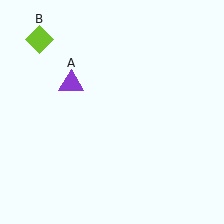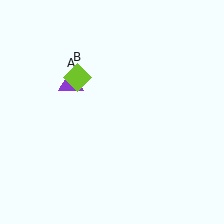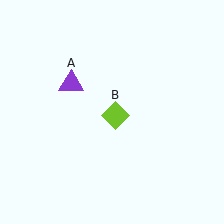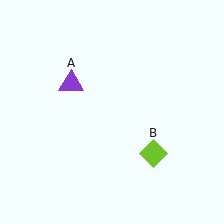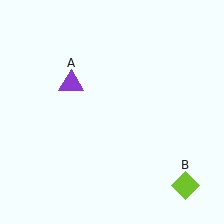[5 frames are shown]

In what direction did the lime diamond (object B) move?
The lime diamond (object B) moved down and to the right.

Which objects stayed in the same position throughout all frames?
Purple triangle (object A) remained stationary.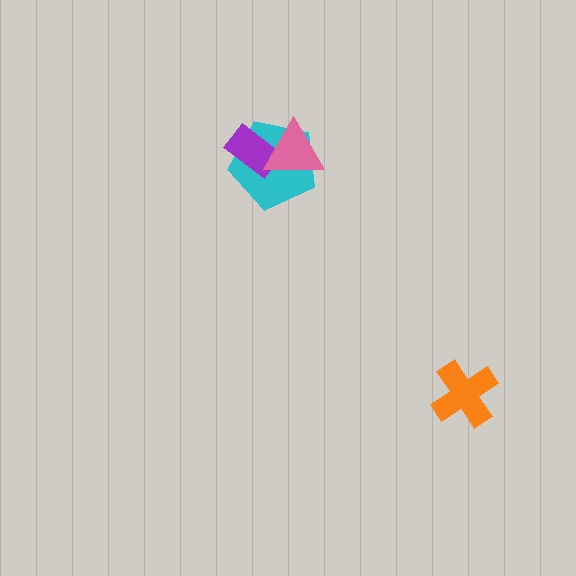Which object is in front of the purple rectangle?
The pink triangle is in front of the purple rectangle.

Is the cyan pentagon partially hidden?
Yes, it is partially covered by another shape.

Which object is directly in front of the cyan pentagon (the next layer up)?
The purple rectangle is directly in front of the cyan pentagon.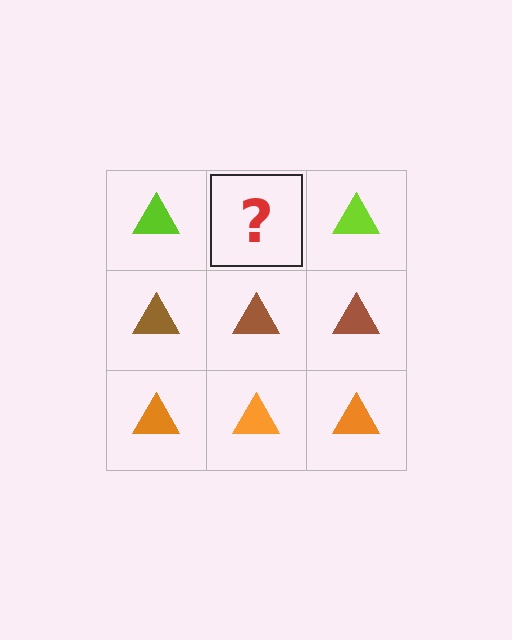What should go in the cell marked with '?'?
The missing cell should contain a lime triangle.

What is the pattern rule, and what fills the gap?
The rule is that each row has a consistent color. The gap should be filled with a lime triangle.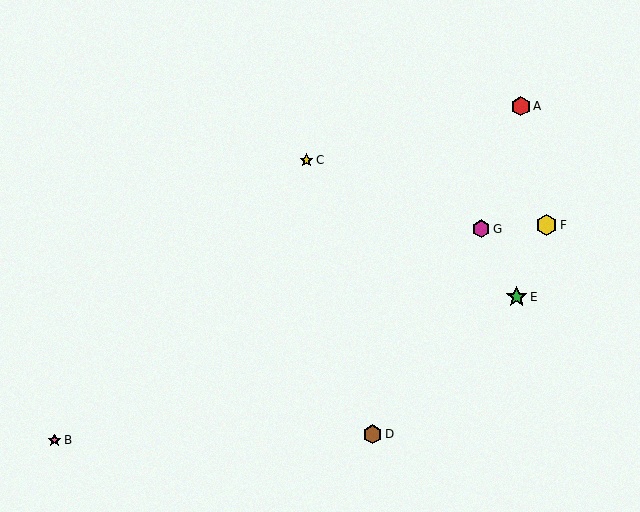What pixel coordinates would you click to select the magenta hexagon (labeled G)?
Click at (481, 229) to select the magenta hexagon G.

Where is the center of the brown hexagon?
The center of the brown hexagon is at (372, 434).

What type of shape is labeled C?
Shape C is a yellow star.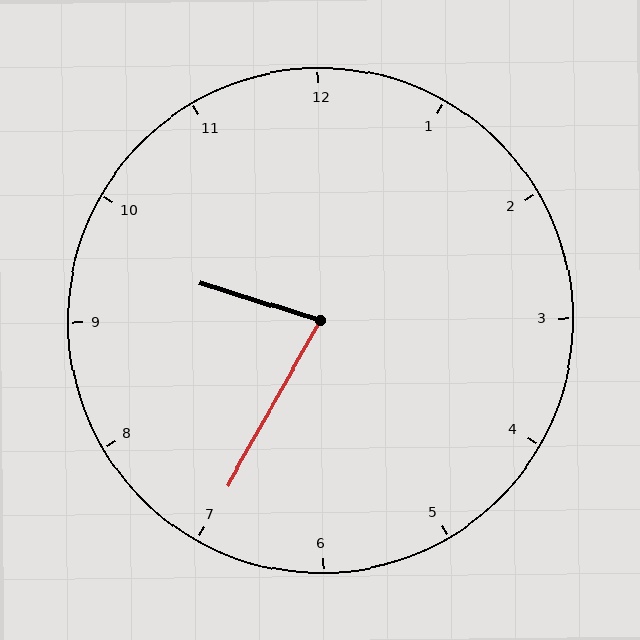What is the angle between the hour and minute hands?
Approximately 78 degrees.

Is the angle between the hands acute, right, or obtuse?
It is acute.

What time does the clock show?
9:35.